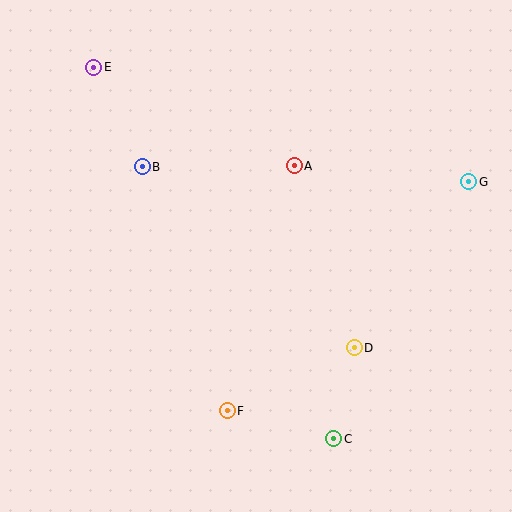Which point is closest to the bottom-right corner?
Point C is closest to the bottom-right corner.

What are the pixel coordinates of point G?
Point G is at (469, 182).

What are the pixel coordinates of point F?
Point F is at (227, 411).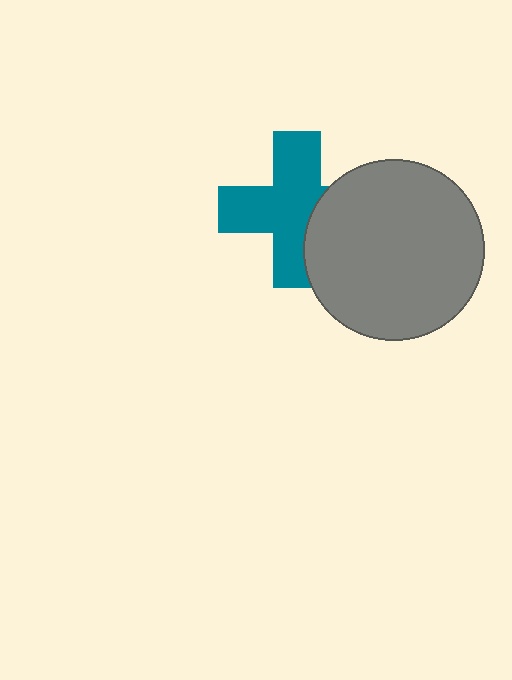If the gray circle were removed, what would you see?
You would see the complete teal cross.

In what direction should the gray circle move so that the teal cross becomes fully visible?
The gray circle should move right. That is the shortest direction to clear the overlap and leave the teal cross fully visible.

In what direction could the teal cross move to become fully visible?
The teal cross could move left. That would shift it out from behind the gray circle entirely.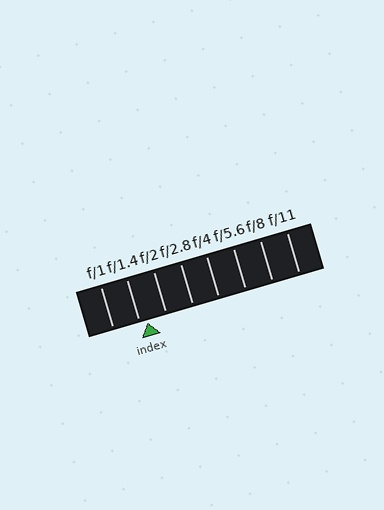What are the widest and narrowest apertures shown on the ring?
The widest aperture shown is f/1 and the narrowest is f/11.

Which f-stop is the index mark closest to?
The index mark is closest to f/1.4.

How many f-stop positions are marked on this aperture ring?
There are 8 f-stop positions marked.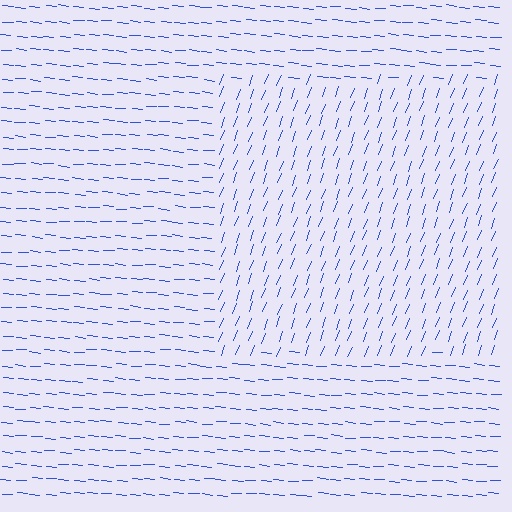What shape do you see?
I see a rectangle.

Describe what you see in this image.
The image is filled with small blue line segments. A rectangle region in the image has lines oriented differently from the surrounding lines, creating a visible texture boundary.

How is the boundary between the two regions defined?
The boundary is defined purely by a change in line orientation (approximately 74 degrees difference). All lines are the same color and thickness.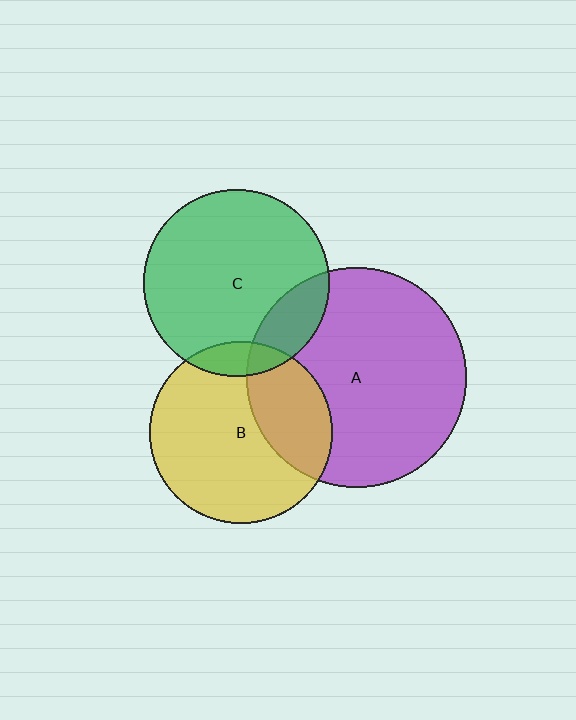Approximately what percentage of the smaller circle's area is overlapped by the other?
Approximately 15%.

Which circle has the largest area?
Circle A (purple).